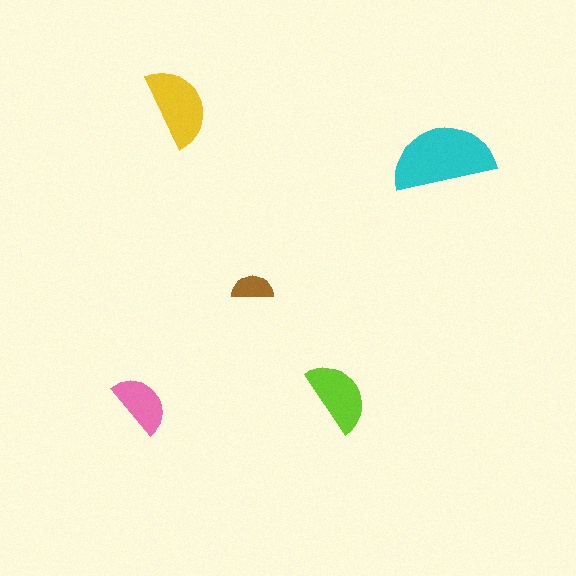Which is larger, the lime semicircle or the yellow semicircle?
The yellow one.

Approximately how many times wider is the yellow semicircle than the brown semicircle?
About 2 times wider.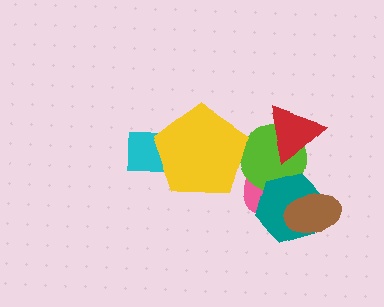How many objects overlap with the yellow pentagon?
2 objects overlap with the yellow pentagon.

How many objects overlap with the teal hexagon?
3 objects overlap with the teal hexagon.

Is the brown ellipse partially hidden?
No, no other shape covers it.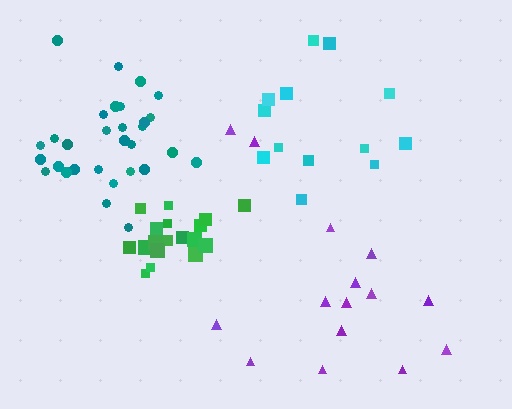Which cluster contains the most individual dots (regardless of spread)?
Teal (30).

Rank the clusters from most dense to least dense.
green, teal, cyan, purple.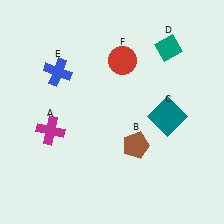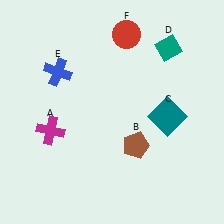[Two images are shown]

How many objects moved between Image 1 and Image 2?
1 object moved between the two images.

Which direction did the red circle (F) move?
The red circle (F) moved up.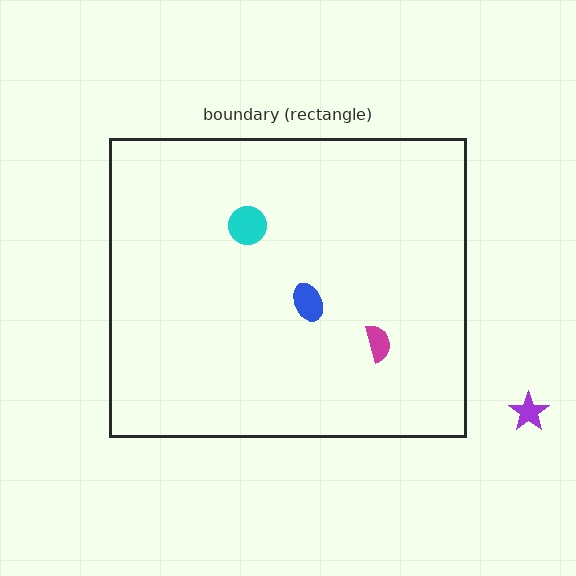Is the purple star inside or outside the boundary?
Outside.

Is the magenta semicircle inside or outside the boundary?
Inside.